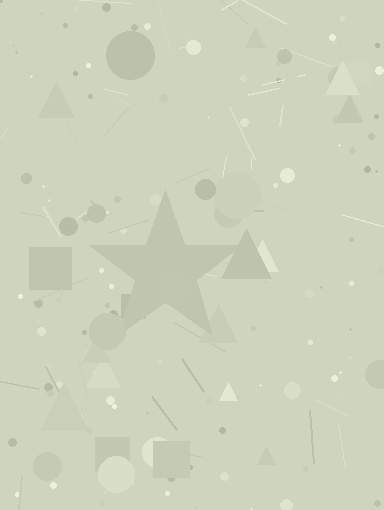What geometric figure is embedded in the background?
A star is embedded in the background.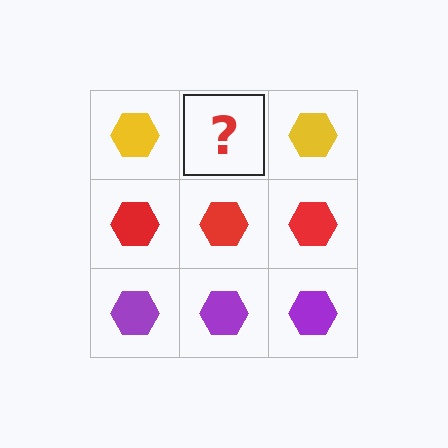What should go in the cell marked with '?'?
The missing cell should contain a yellow hexagon.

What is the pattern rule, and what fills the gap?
The rule is that each row has a consistent color. The gap should be filled with a yellow hexagon.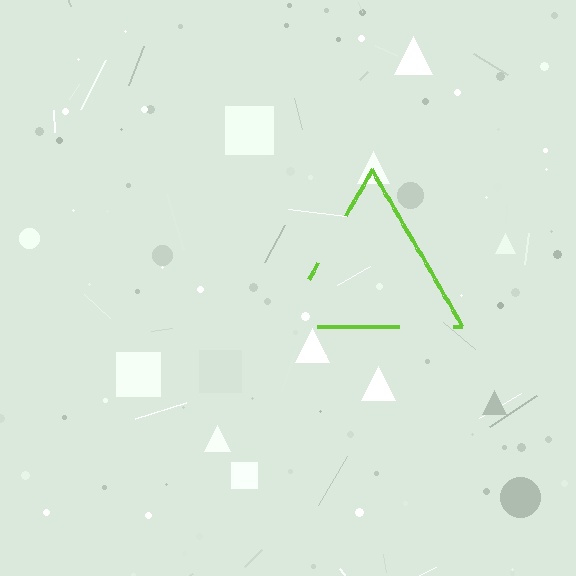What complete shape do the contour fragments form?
The contour fragments form a triangle.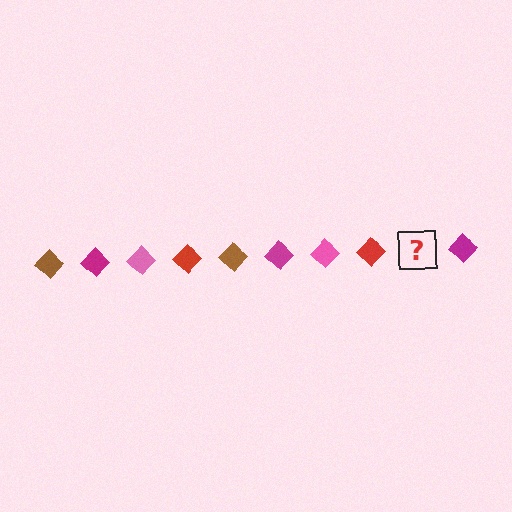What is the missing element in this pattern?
The missing element is a brown diamond.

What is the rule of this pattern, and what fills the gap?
The rule is that the pattern cycles through brown, magenta, pink, red diamonds. The gap should be filled with a brown diamond.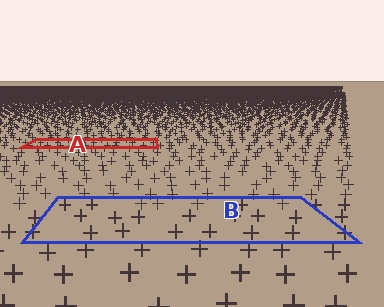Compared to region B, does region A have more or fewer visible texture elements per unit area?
Region A has more texture elements per unit area — they are packed more densely because it is farther away.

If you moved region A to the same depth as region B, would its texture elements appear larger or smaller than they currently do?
They would appear larger. At a closer depth, the same texture elements are projected at a bigger on-screen size.